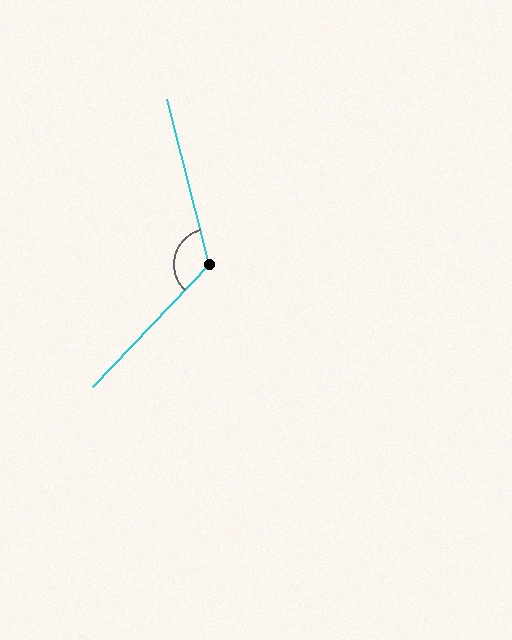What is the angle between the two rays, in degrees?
Approximately 122 degrees.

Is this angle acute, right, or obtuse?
It is obtuse.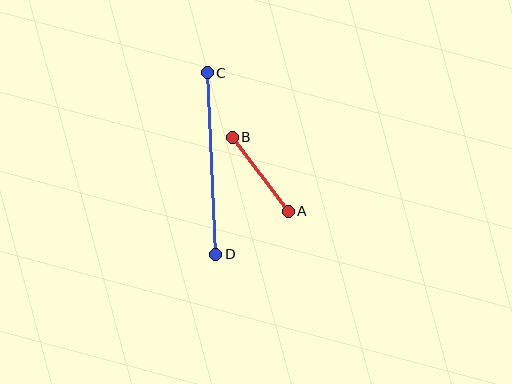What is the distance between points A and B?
The distance is approximately 92 pixels.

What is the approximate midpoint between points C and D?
The midpoint is at approximately (211, 163) pixels.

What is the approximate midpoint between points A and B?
The midpoint is at approximately (260, 174) pixels.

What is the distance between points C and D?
The distance is approximately 182 pixels.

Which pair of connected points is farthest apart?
Points C and D are farthest apart.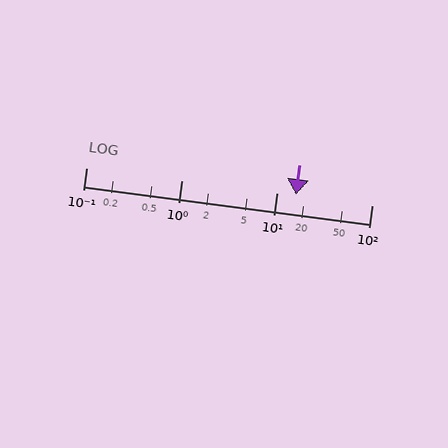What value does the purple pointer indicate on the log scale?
The pointer indicates approximately 16.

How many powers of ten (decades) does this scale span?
The scale spans 3 decades, from 0.1 to 100.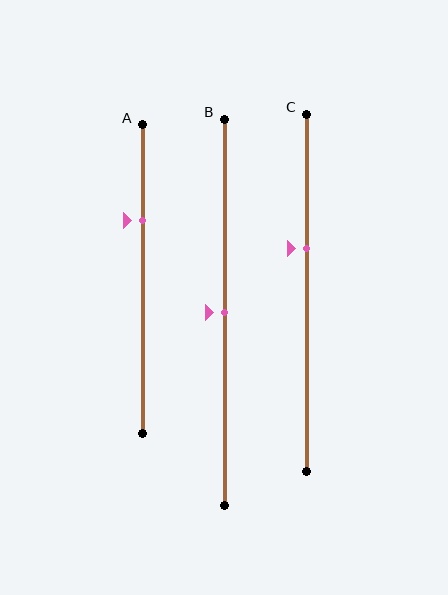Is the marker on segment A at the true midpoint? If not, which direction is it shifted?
No, the marker on segment A is shifted upward by about 19% of the segment length.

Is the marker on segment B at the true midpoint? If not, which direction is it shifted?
Yes, the marker on segment B is at the true midpoint.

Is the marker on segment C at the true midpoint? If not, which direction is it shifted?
No, the marker on segment C is shifted upward by about 12% of the segment length.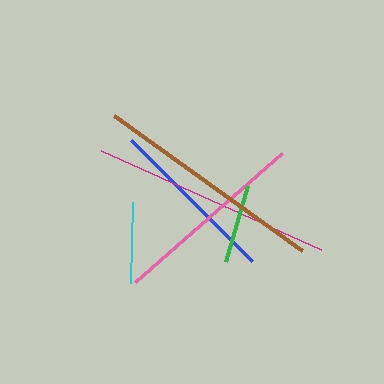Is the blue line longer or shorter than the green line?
The blue line is longer than the green line.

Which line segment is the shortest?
The green line is the shortest at approximately 79 pixels.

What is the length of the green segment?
The green segment is approximately 79 pixels long.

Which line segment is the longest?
The magenta line is the longest at approximately 241 pixels.